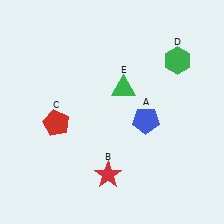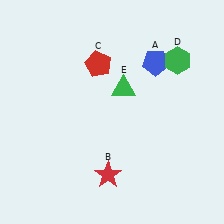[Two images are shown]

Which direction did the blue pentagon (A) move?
The blue pentagon (A) moved up.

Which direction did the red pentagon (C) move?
The red pentagon (C) moved up.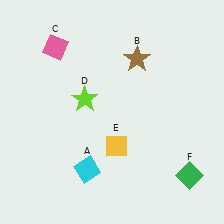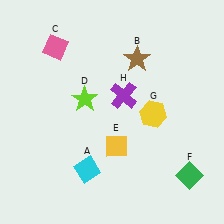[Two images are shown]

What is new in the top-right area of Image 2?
A purple cross (H) was added in the top-right area of Image 2.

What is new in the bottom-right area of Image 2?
A yellow hexagon (G) was added in the bottom-right area of Image 2.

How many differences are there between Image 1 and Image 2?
There are 2 differences between the two images.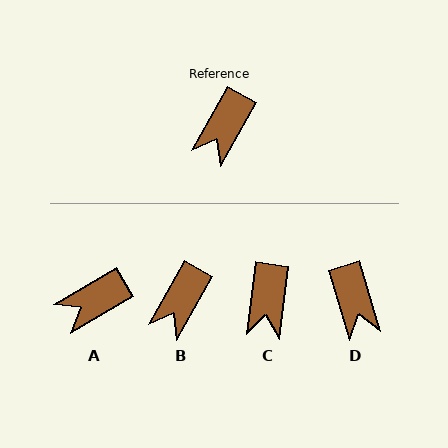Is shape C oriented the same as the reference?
No, it is off by about 22 degrees.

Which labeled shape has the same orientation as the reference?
B.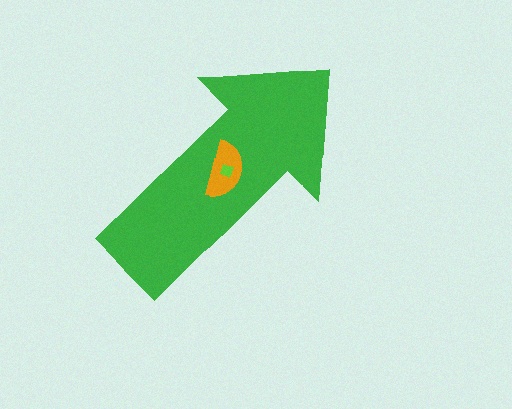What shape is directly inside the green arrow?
The orange semicircle.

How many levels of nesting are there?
3.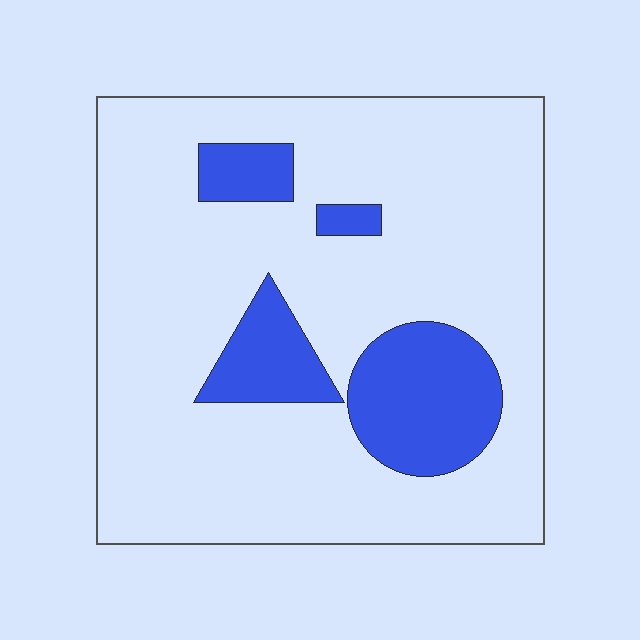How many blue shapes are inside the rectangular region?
4.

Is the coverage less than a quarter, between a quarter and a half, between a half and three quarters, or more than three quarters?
Less than a quarter.